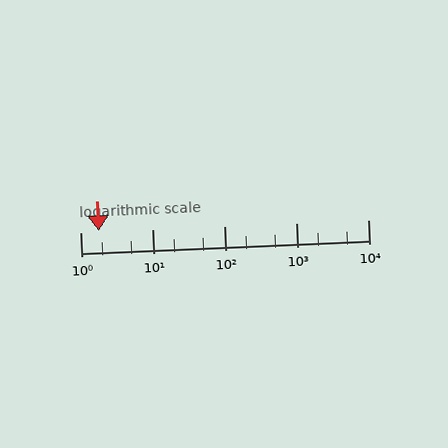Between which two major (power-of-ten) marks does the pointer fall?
The pointer is between 1 and 10.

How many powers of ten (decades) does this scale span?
The scale spans 4 decades, from 1 to 10000.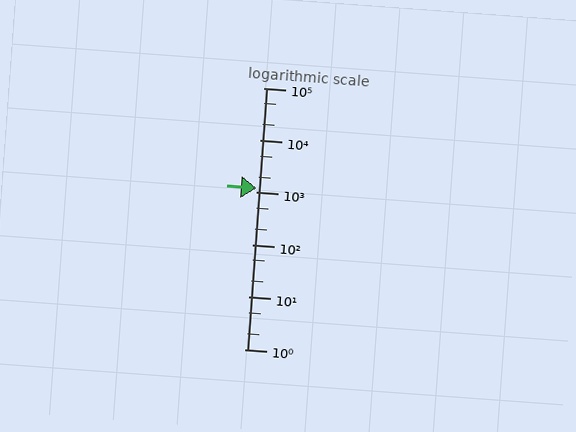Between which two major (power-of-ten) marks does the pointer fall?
The pointer is between 1000 and 10000.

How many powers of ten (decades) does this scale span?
The scale spans 5 decades, from 1 to 100000.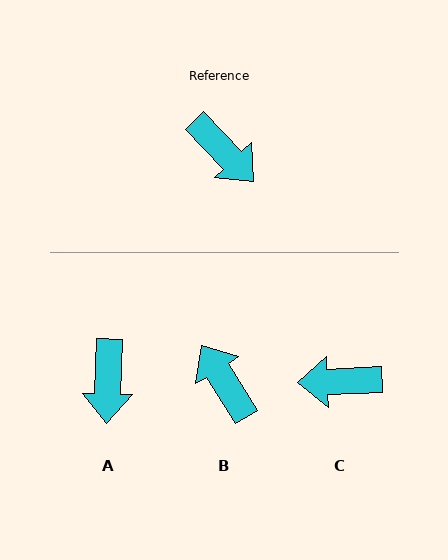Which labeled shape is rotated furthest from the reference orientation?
B, about 168 degrees away.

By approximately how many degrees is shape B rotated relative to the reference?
Approximately 168 degrees counter-clockwise.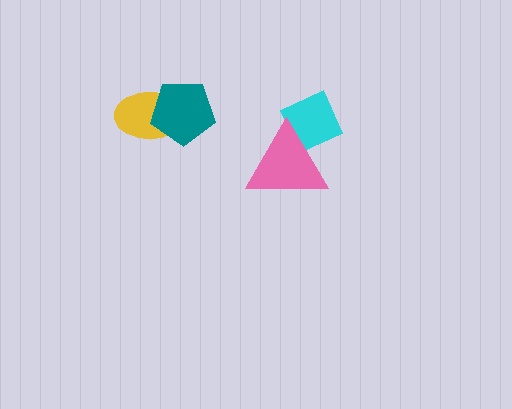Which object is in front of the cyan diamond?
The pink triangle is in front of the cyan diamond.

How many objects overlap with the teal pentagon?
1 object overlaps with the teal pentagon.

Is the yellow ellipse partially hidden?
Yes, it is partially covered by another shape.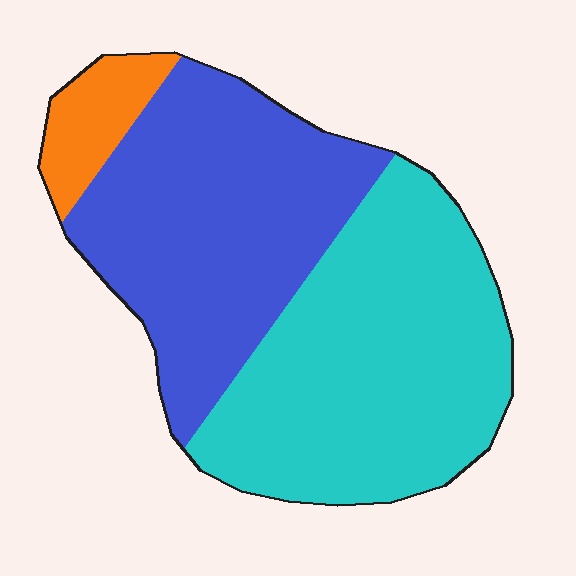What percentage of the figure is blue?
Blue takes up about two fifths (2/5) of the figure.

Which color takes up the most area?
Cyan, at roughly 50%.